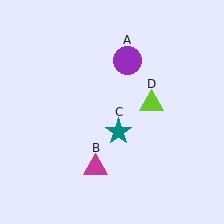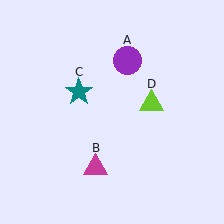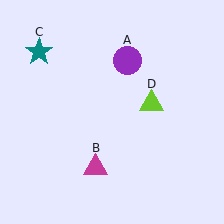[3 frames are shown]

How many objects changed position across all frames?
1 object changed position: teal star (object C).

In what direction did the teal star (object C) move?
The teal star (object C) moved up and to the left.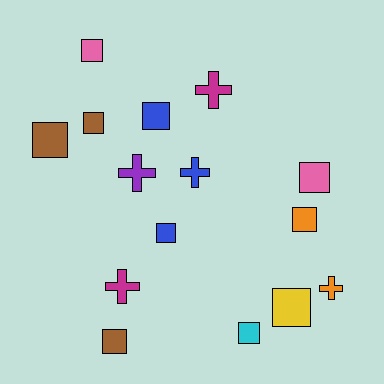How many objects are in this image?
There are 15 objects.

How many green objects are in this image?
There are no green objects.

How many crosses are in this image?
There are 5 crosses.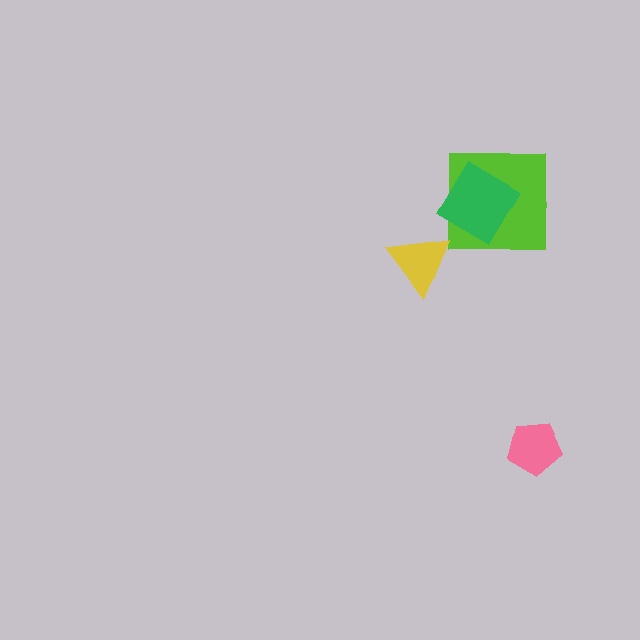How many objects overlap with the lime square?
1 object overlaps with the lime square.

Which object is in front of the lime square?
The green diamond is in front of the lime square.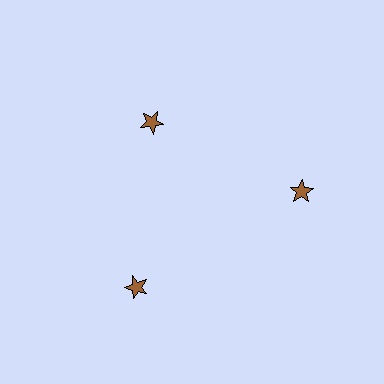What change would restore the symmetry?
The symmetry would be restored by moving it outward, back onto the ring so that all 3 stars sit at equal angles and equal distance from the center.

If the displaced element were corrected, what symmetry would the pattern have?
It would have 3-fold rotational symmetry — the pattern would map onto itself every 120 degrees.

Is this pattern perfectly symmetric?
No. The 3 brown stars are arranged in a ring, but one element near the 11 o'clock position is pulled inward toward the center, breaking the 3-fold rotational symmetry.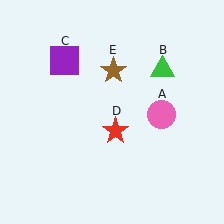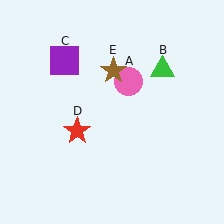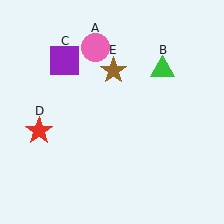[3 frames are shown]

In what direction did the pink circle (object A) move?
The pink circle (object A) moved up and to the left.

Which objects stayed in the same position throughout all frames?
Green triangle (object B) and purple square (object C) and brown star (object E) remained stationary.